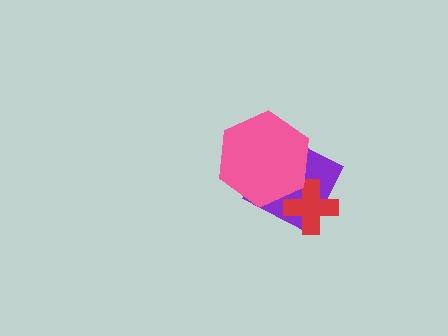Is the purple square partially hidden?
Yes, it is partially covered by another shape.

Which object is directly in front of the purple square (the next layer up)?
The red cross is directly in front of the purple square.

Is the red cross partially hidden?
Yes, it is partially covered by another shape.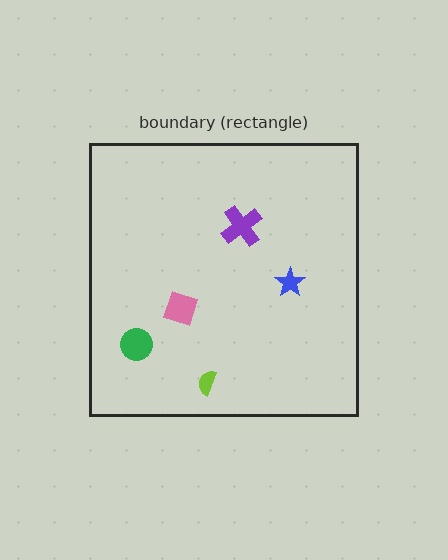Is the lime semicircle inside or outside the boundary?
Inside.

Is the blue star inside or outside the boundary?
Inside.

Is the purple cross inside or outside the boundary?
Inside.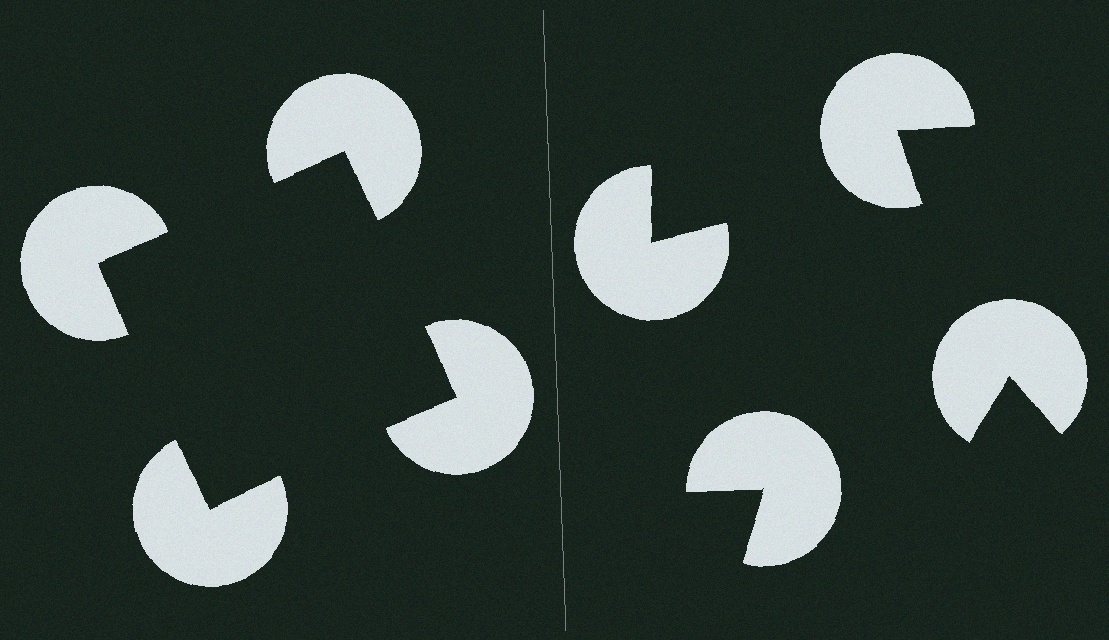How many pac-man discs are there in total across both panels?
8 — 4 on each side.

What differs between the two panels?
The pac-man discs are positioned identically on both sides; only the wedge orientations differ. On the left they align to a square; on the right they are misaligned.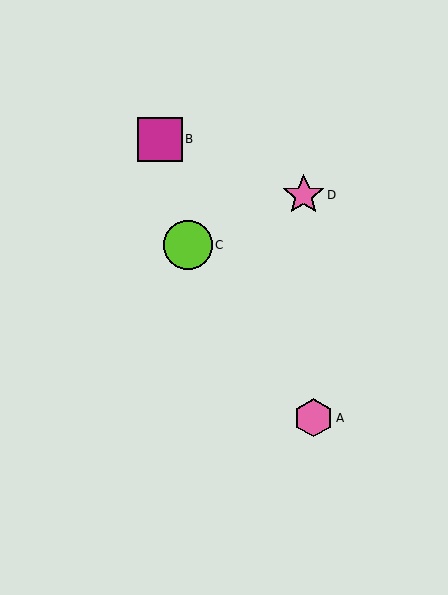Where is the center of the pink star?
The center of the pink star is at (304, 195).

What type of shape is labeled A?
Shape A is a pink hexagon.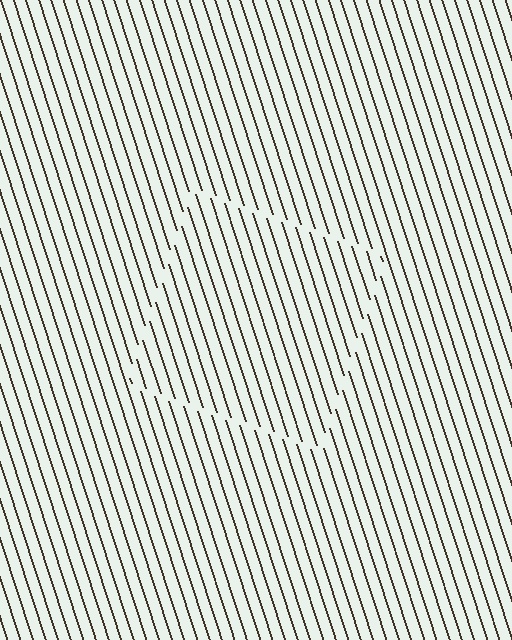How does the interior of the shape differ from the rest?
The interior of the shape contains the same grating, shifted by half a period — the contour is defined by the phase discontinuity where line-ends from the inner and outer gratings abut.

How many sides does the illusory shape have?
4 sides — the line-ends trace a square.